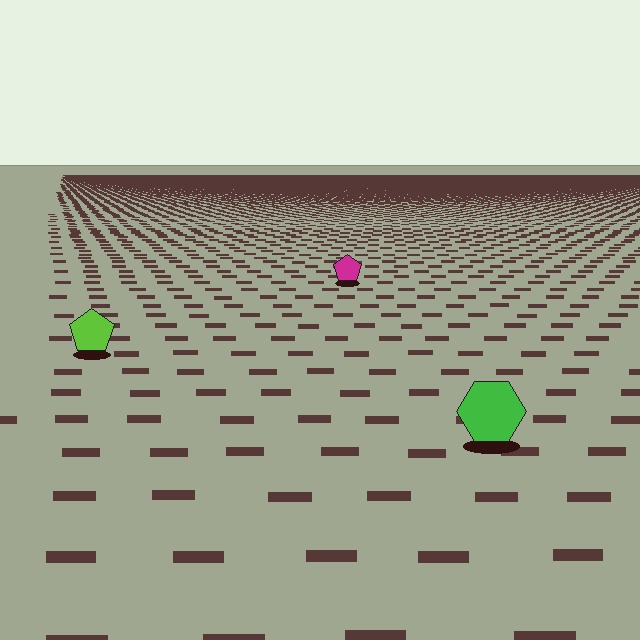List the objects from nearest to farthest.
From nearest to farthest: the green hexagon, the lime pentagon, the magenta pentagon.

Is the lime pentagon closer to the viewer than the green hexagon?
No. The green hexagon is closer — you can tell from the texture gradient: the ground texture is coarser near it.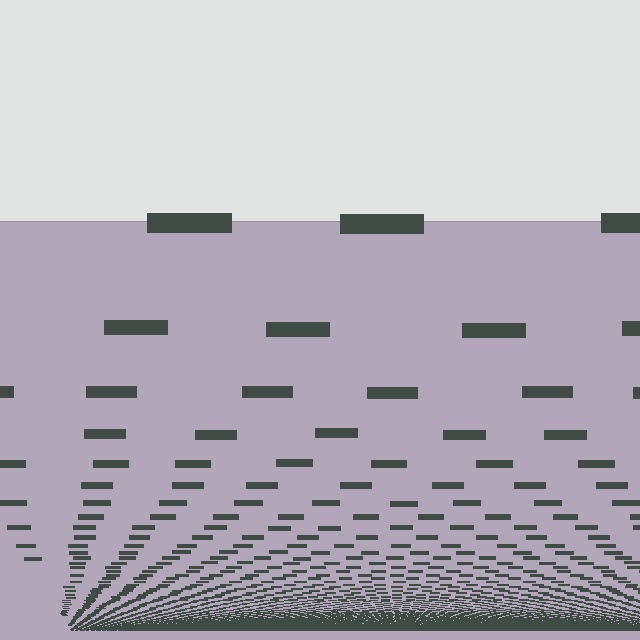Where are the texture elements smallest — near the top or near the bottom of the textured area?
Near the bottom.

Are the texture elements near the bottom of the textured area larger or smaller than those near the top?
Smaller. The gradient is inverted — elements near the bottom are smaller and denser.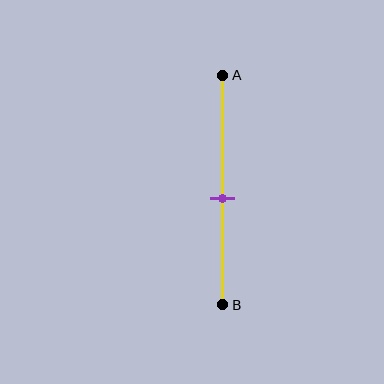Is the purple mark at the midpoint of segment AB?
No, the mark is at about 55% from A, not at the 50% midpoint.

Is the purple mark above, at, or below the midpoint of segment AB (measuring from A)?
The purple mark is below the midpoint of segment AB.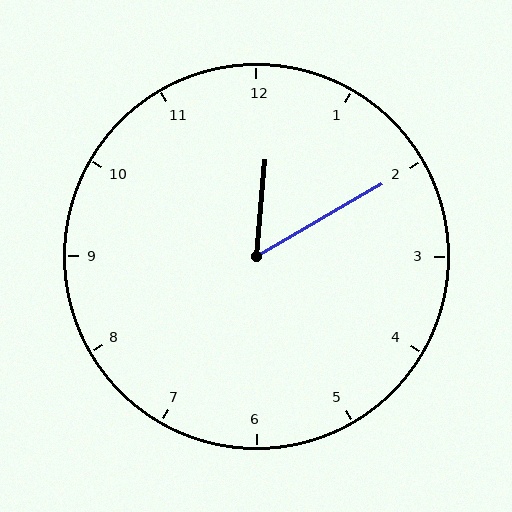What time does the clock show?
12:10.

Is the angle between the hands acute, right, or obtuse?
It is acute.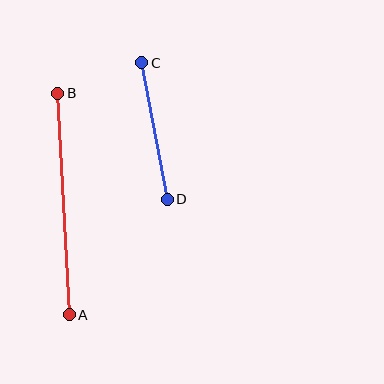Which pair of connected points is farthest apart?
Points A and B are farthest apart.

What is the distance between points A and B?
The distance is approximately 222 pixels.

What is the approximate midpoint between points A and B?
The midpoint is at approximately (64, 204) pixels.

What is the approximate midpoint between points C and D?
The midpoint is at approximately (155, 131) pixels.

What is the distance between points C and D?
The distance is approximately 139 pixels.